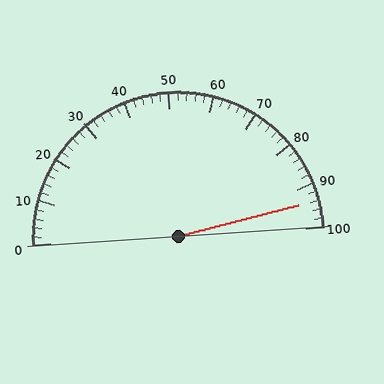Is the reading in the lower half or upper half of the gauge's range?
The reading is in the upper half of the range (0 to 100).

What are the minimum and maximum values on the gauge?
The gauge ranges from 0 to 100.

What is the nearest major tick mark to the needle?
The nearest major tick mark is 90.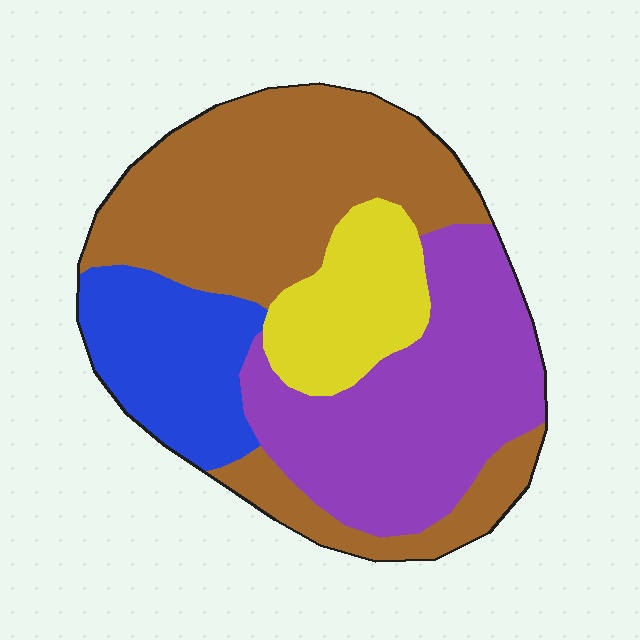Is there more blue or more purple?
Purple.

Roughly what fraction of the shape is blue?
Blue covers 16% of the shape.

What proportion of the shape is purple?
Purple takes up about one third (1/3) of the shape.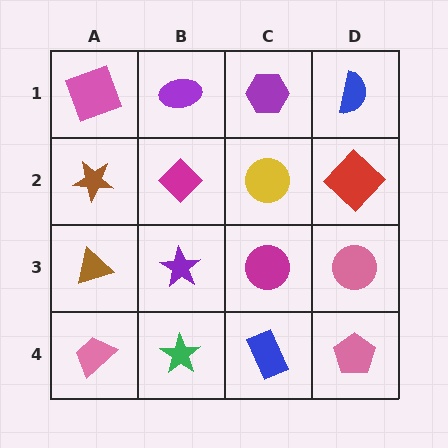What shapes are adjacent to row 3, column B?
A magenta diamond (row 2, column B), a green star (row 4, column B), a brown triangle (row 3, column A), a magenta circle (row 3, column C).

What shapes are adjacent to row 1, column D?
A red diamond (row 2, column D), a purple hexagon (row 1, column C).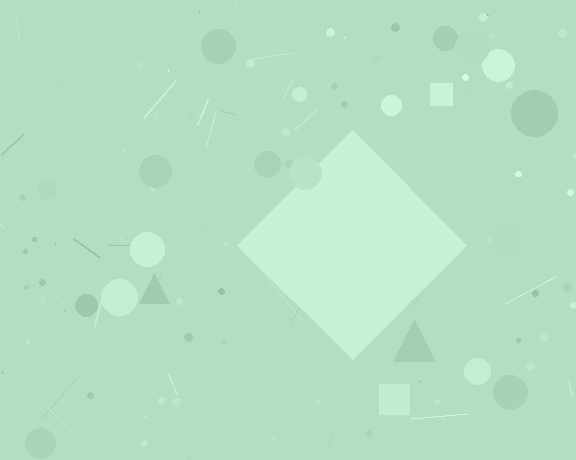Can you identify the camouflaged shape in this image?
The camouflaged shape is a diamond.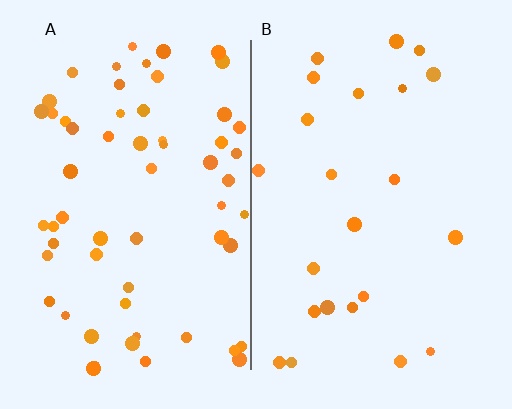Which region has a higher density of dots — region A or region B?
A (the left).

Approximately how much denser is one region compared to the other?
Approximately 2.6× — region A over region B.